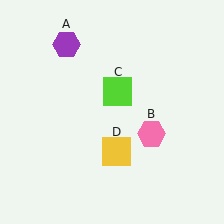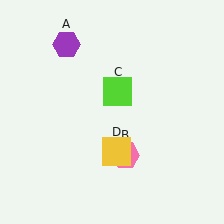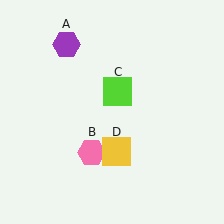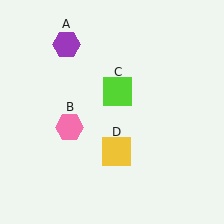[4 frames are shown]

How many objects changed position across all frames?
1 object changed position: pink hexagon (object B).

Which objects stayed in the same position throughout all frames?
Purple hexagon (object A) and lime square (object C) and yellow square (object D) remained stationary.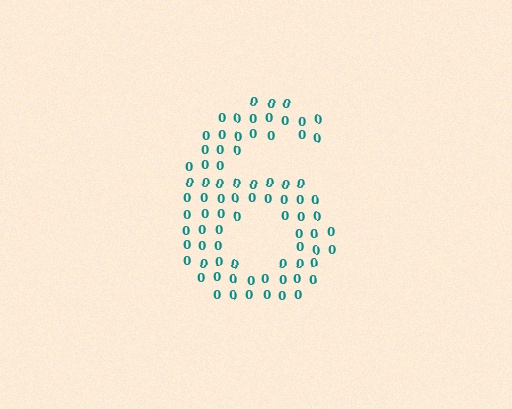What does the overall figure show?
The overall figure shows the digit 6.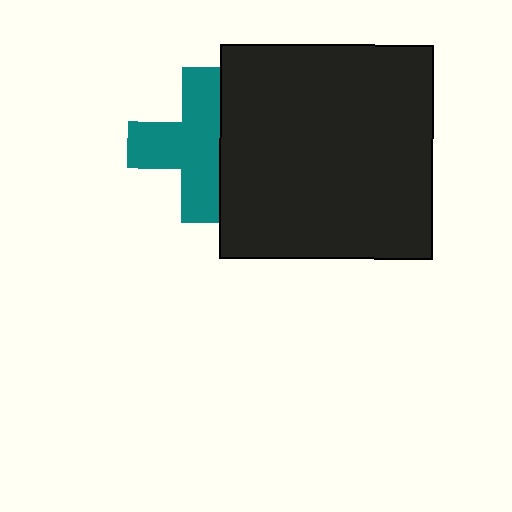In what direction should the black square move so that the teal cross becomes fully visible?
The black square should move right. That is the shortest direction to clear the overlap and leave the teal cross fully visible.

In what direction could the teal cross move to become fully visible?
The teal cross could move left. That would shift it out from behind the black square entirely.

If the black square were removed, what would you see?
You would see the complete teal cross.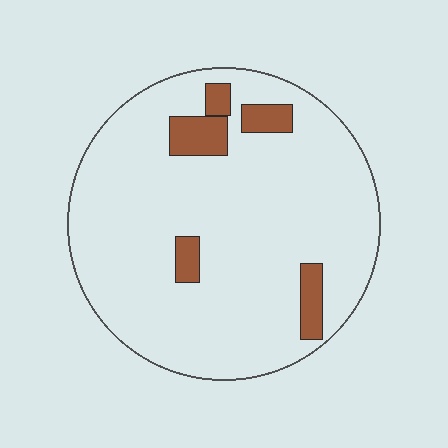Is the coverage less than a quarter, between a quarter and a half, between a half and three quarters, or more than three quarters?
Less than a quarter.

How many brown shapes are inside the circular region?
5.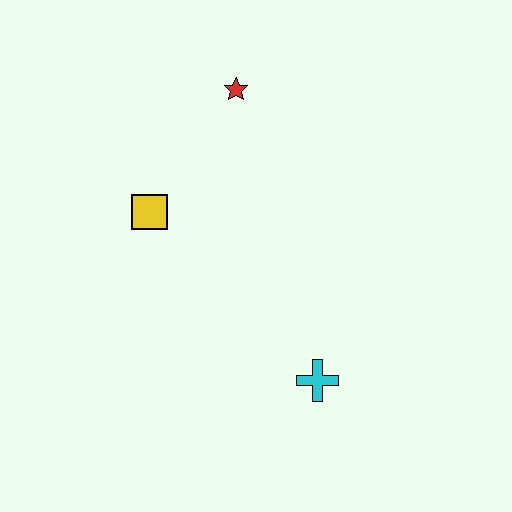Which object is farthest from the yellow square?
The cyan cross is farthest from the yellow square.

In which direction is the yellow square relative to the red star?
The yellow square is below the red star.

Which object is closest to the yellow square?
The red star is closest to the yellow square.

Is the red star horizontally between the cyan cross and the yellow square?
Yes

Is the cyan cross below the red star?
Yes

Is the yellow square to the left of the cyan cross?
Yes